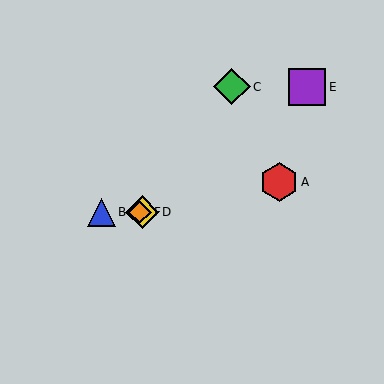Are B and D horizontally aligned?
Yes, both are at y≈212.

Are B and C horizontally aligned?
No, B is at y≈212 and C is at y≈87.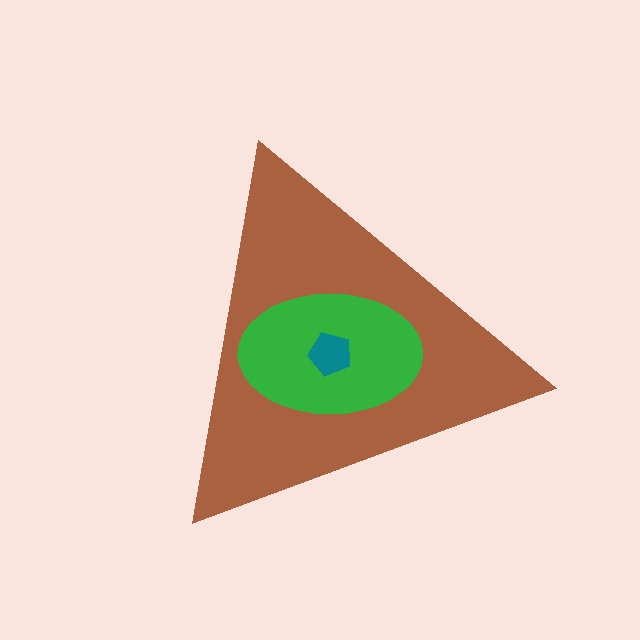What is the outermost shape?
The brown triangle.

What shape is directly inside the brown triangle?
The green ellipse.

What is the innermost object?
The teal pentagon.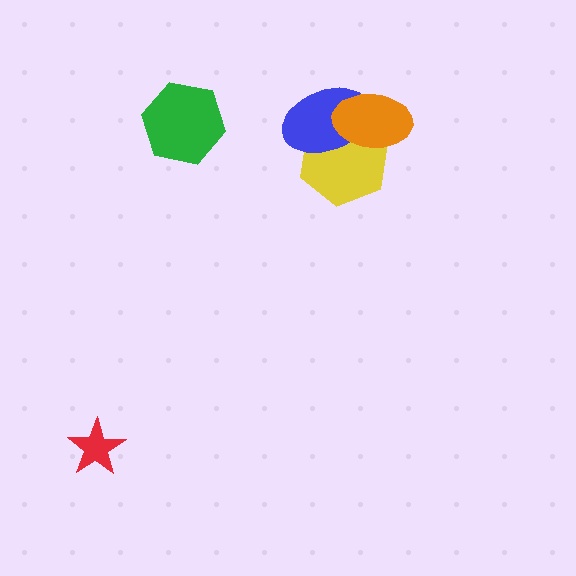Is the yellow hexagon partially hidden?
Yes, it is partially covered by another shape.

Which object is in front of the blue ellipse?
The orange ellipse is in front of the blue ellipse.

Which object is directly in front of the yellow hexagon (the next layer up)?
The blue ellipse is directly in front of the yellow hexagon.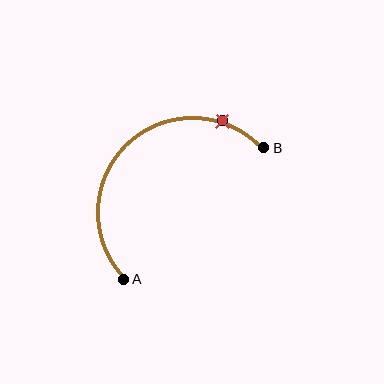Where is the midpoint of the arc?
The arc midpoint is the point on the curve farthest from the straight line joining A and B. It sits above and to the left of that line.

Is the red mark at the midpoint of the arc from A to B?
No. The red mark lies on the arc but is closer to endpoint B. The arc midpoint would be at the point on the curve equidistant along the arc from both A and B.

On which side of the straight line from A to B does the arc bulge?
The arc bulges above and to the left of the straight line connecting A and B.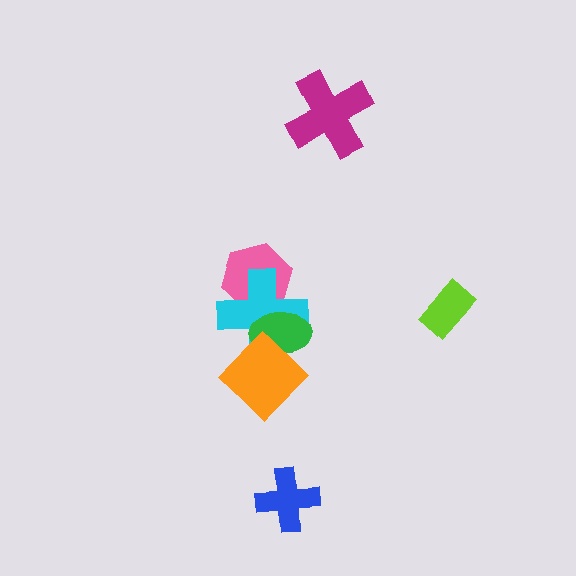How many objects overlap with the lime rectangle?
0 objects overlap with the lime rectangle.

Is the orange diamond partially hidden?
No, no other shape covers it.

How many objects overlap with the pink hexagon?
2 objects overlap with the pink hexagon.